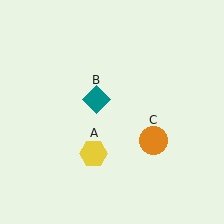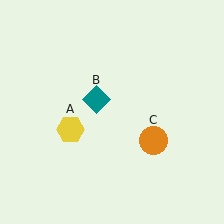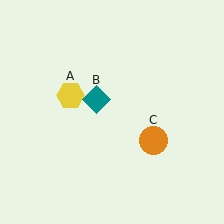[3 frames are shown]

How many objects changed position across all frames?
1 object changed position: yellow hexagon (object A).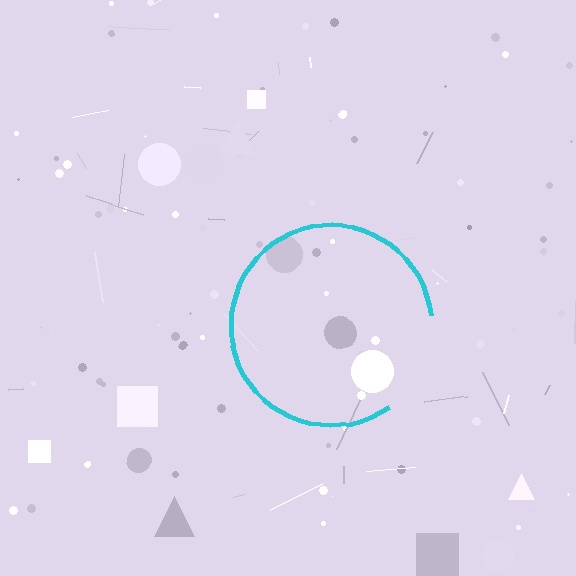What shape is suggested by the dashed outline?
The dashed outline suggests a circle.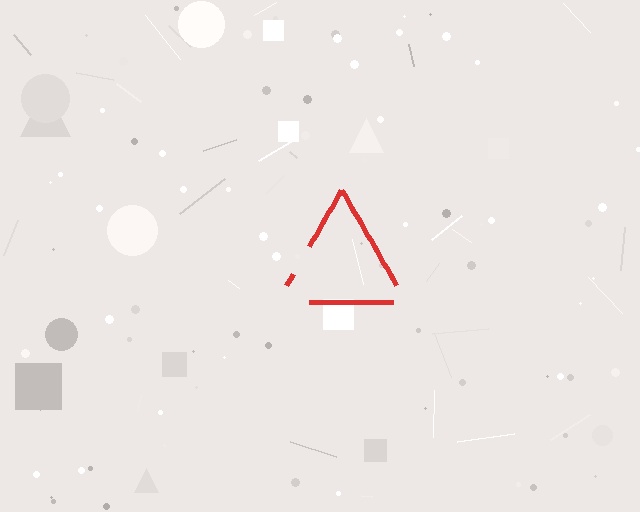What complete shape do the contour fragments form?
The contour fragments form a triangle.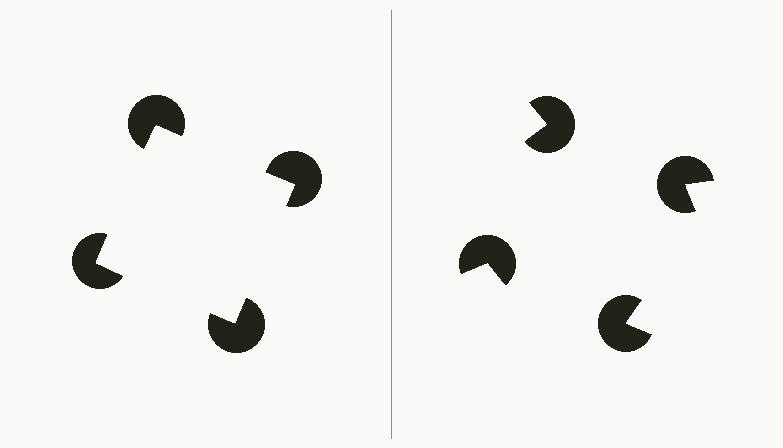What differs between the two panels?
The pac-man discs are positioned identically on both sides; only the wedge orientations differ. On the left they align to a square; on the right they are misaligned.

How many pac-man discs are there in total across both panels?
8 — 4 on each side.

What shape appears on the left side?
An illusory square.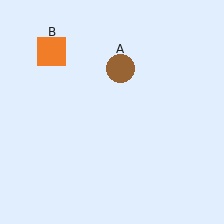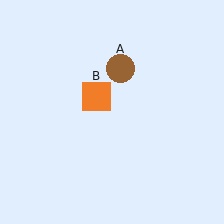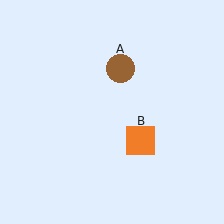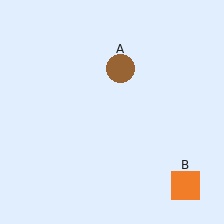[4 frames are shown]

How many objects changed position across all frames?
1 object changed position: orange square (object B).